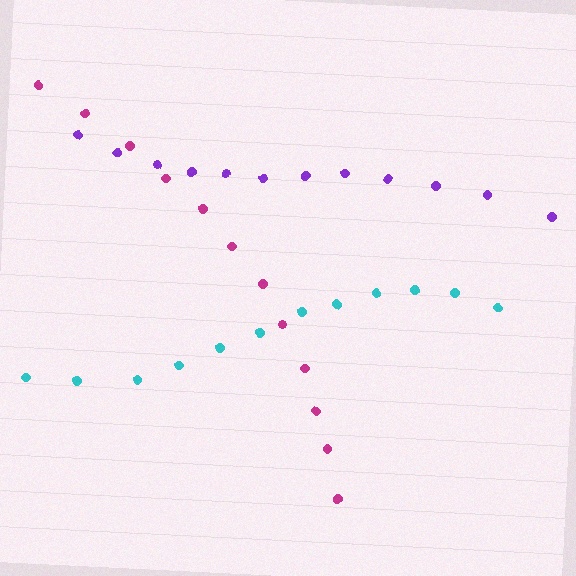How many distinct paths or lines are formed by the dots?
There are 3 distinct paths.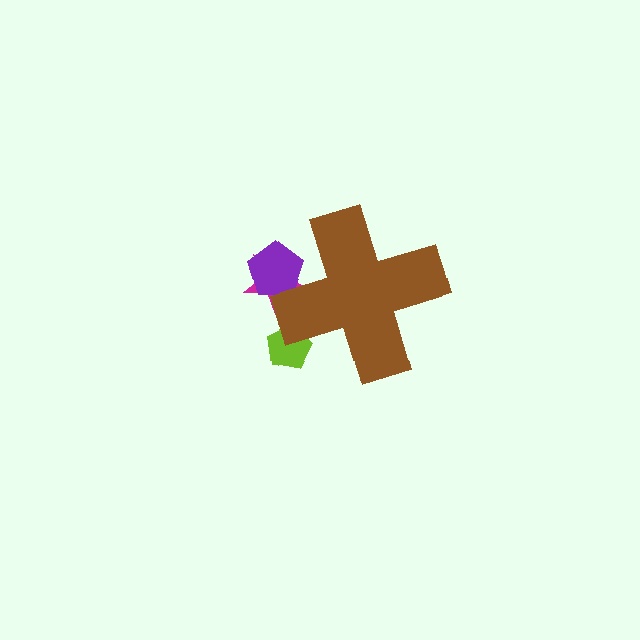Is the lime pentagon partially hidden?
Yes, the lime pentagon is partially hidden behind the brown cross.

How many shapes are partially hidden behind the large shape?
3 shapes are partially hidden.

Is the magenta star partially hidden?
Yes, the magenta star is partially hidden behind the brown cross.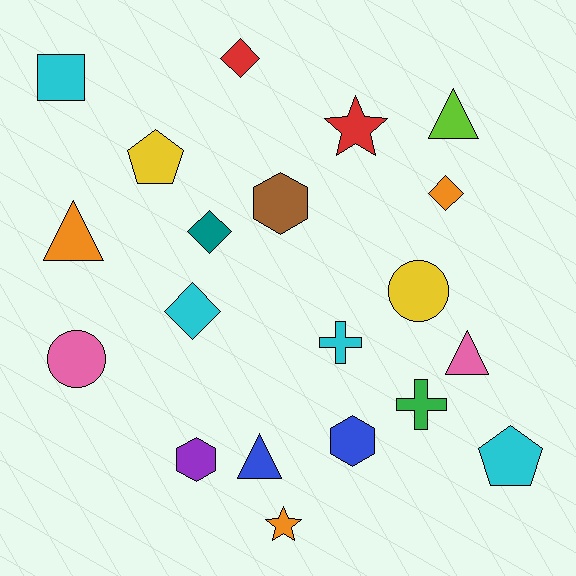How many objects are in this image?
There are 20 objects.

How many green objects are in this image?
There is 1 green object.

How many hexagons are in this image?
There are 3 hexagons.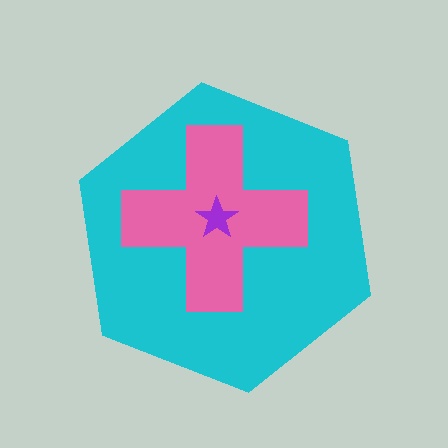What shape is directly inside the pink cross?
The purple star.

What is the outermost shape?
The cyan hexagon.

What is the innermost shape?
The purple star.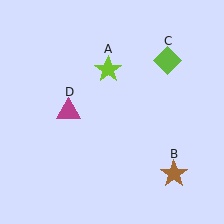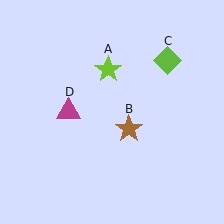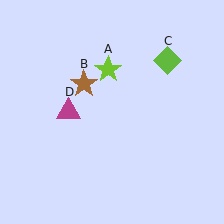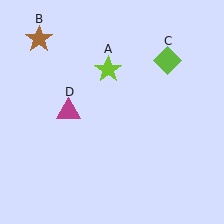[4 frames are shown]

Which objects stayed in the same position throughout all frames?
Lime star (object A) and lime diamond (object C) and magenta triangle (object D) remained stationary.